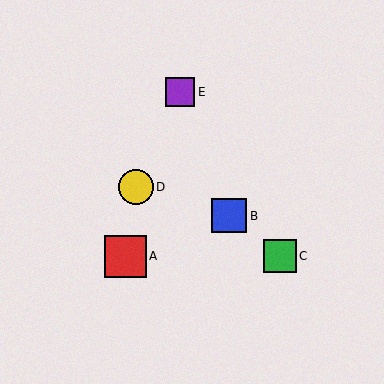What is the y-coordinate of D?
Object D is at y≈187.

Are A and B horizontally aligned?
No, A is at y≈256 and B is at y≈216.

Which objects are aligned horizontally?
Objects A, C are aligned horizontally.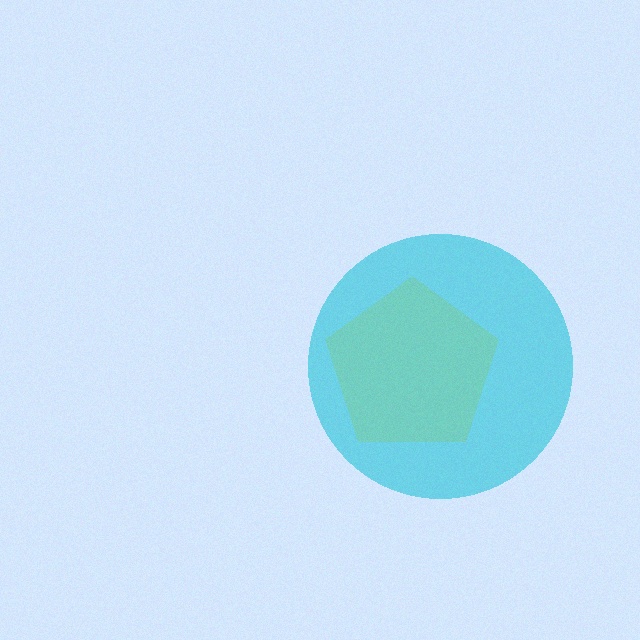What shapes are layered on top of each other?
The layered shapes are: a yellow pentagon, a cyan circle.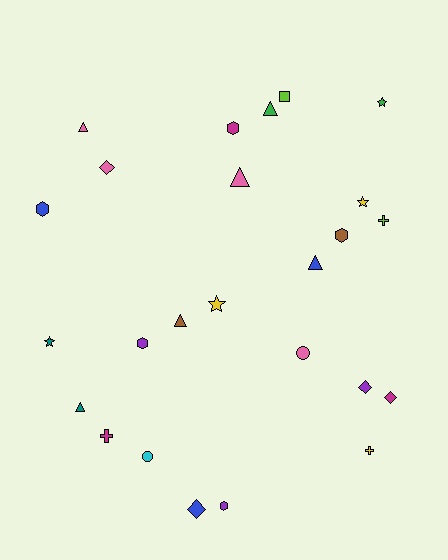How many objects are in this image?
There are 25 objects.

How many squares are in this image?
There is 1 square.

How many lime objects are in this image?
There are 2 lime objects.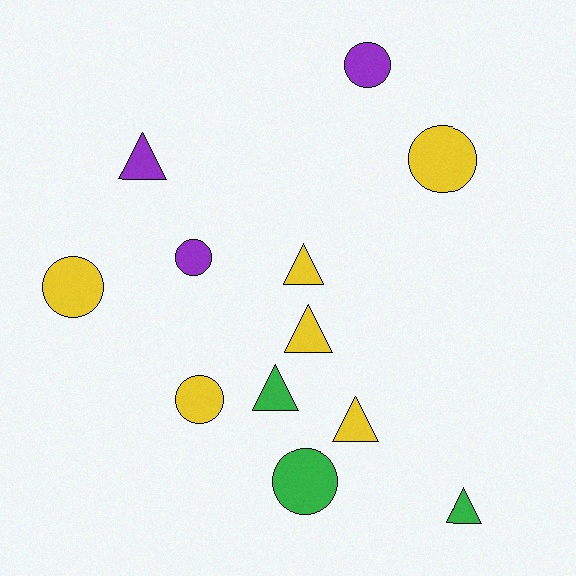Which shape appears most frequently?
Triangle, with 6 objects.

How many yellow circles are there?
There are 3 yellow circles.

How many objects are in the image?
There are 12 objects.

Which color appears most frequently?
Yellow, with 6 objects.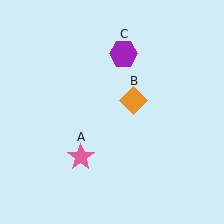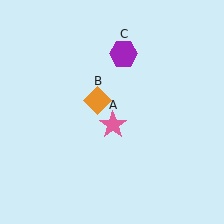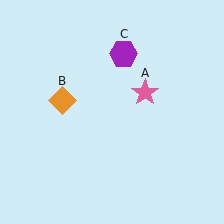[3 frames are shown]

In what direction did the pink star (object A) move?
The pink star (object A) moved up and to the right.